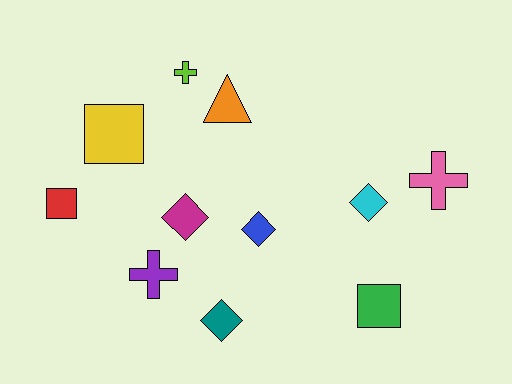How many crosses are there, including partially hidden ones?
There are 3 crosses.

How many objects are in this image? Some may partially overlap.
There are 11 objects.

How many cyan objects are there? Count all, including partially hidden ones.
There is 1 cyan object.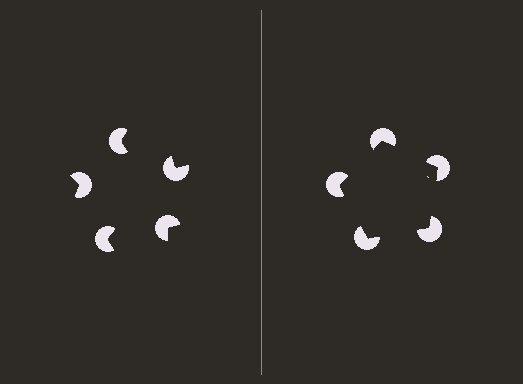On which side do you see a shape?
An illusory pentagon appears on the right side. On the left side the wedge cuts are rotated, so no coherent shape forms.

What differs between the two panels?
The pac-man discs are positioned identically on both sides; only the wedge orientations differ. On the right they align to a pentagon; on the left they are misaligned.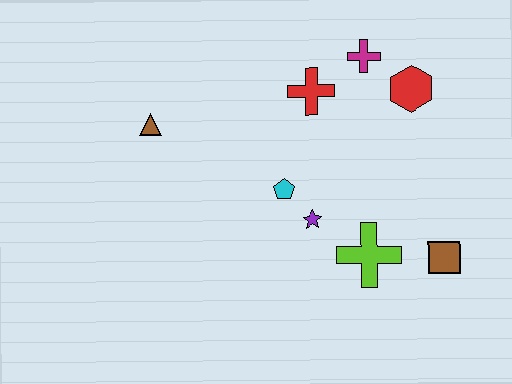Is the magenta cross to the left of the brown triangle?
No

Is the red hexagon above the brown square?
Yes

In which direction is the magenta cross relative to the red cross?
The magenta cross is to the right of the red cross.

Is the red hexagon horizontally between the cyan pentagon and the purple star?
No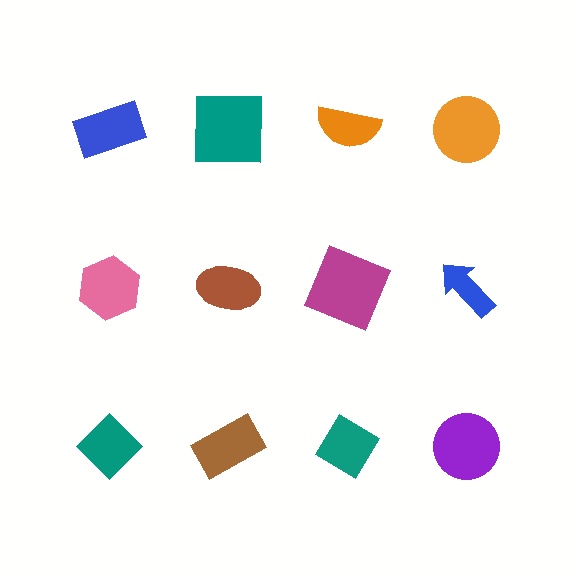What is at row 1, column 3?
An orange semicircle.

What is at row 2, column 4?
A blue arrow.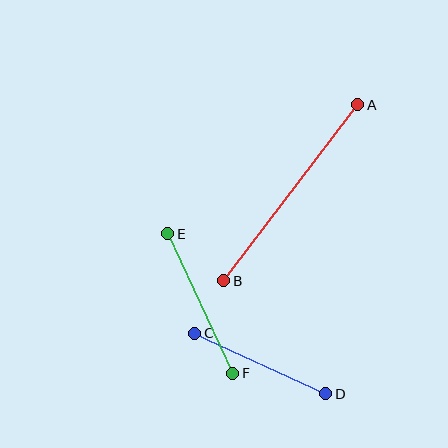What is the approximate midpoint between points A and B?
The midpoint is at approximately (291, 193) pixels.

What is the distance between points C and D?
The distance is approximately 144 pixels.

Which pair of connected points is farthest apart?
Points A and B are farthest apart.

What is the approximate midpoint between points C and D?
The midpoint is at approximately (260, 364) pixels.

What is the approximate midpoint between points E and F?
The midpoint is at approximately (200, 303) pixels.